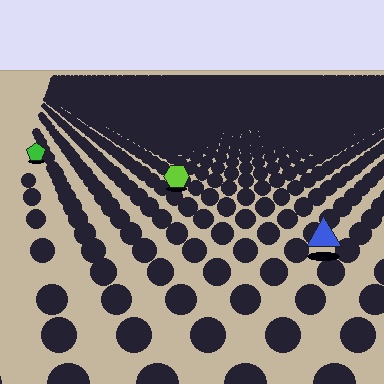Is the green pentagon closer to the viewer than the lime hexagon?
No. The lime hexagon is closer — you can tell from the texture gradient: the ground texture is coarser near it.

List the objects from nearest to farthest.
From nearest to farthest: the blue triangle, the lime hexagon, the green pentagon.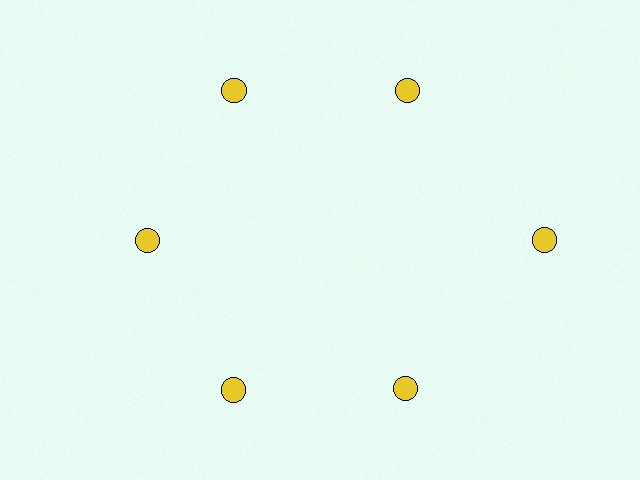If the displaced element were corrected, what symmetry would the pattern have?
It would have 6-fold rotational symmetry — the pattern would map onto itself every 60 degrees.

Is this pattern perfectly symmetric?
No. The 6 yellow circles are arranged in a ring, but one element near the 3 o'clock position is pushed outward from the center, breaking the 6-fold rotational symmetry.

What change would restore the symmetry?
The symmetry would be restored by moving it inward, back onto the ring so that all 6 circles sit at equal angles and equal distance from the center.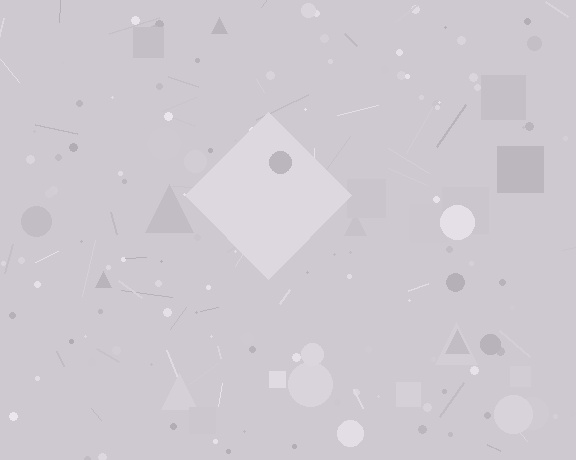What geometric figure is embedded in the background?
A diamond is embedded in the background.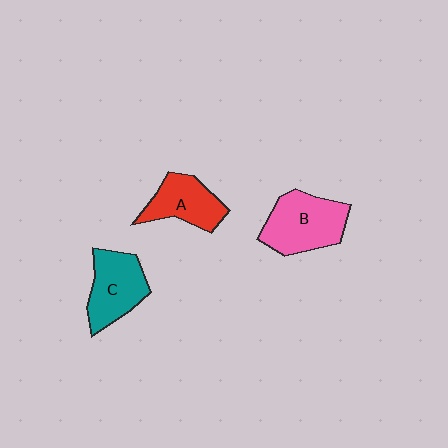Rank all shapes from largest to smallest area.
From largest to smallest: B (pink), C (teal), A (red).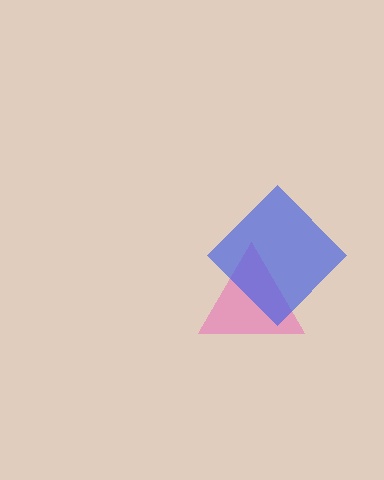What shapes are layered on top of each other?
The layered shapes are: a pink triangle, a blue diamond.